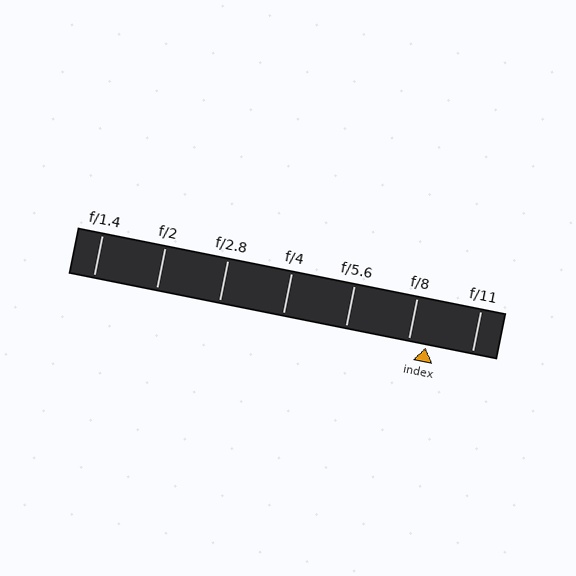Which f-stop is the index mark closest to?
The index mark is closest to f/8.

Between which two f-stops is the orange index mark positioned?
The index mark is between f/8 and f/11.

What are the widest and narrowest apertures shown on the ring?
The widest aperture shown is f/1.4 and the narrowest is f/11.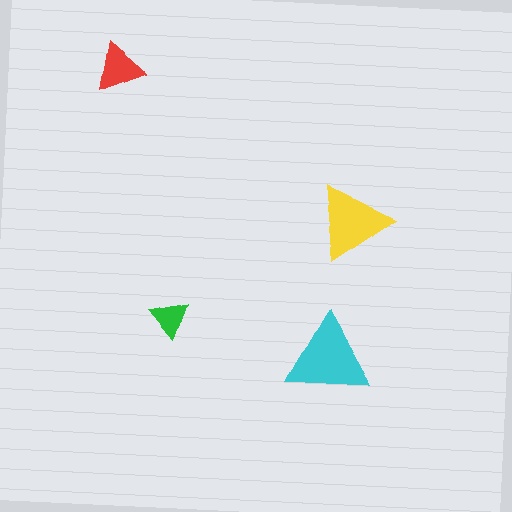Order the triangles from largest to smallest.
the cyan one, the yellow one, the red one, the green one.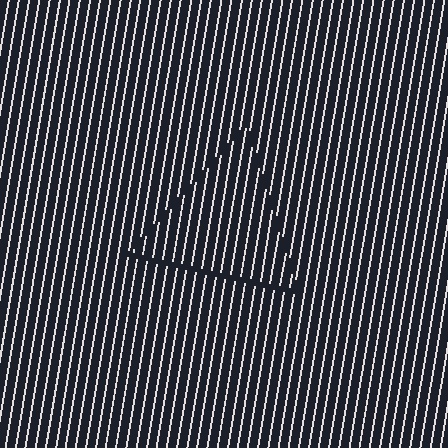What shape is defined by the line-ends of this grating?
An illusory triangle. The interior of the shape contains the same grating, shifted by half a period — the contour is defined by the phase discontinuity where line-ends from the inner and outer gratings abut.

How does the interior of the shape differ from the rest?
The interior of the shape contains the same grating, shifted by half a period — the contour is defined by the phase discontinuity where line-ends from the inner and outer gratings abut.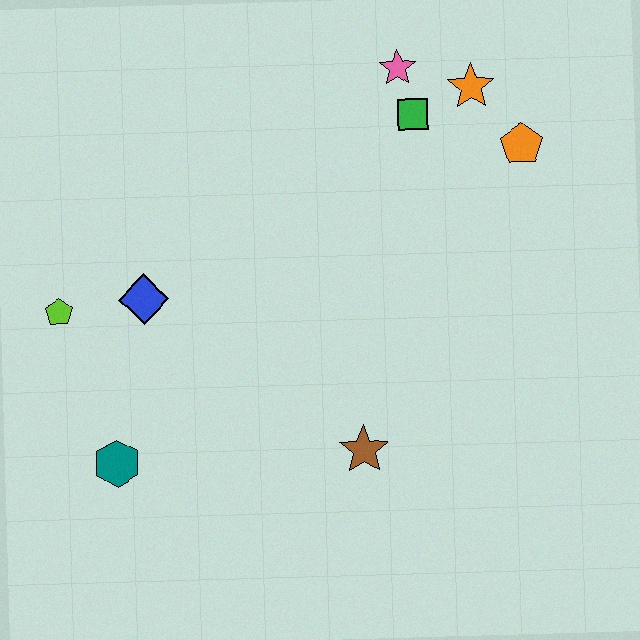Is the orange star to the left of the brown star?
No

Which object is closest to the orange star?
The green square is closest to the orange star.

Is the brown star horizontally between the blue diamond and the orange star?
Yes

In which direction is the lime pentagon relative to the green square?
The lime pentagon is to the left of the green square.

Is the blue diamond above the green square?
No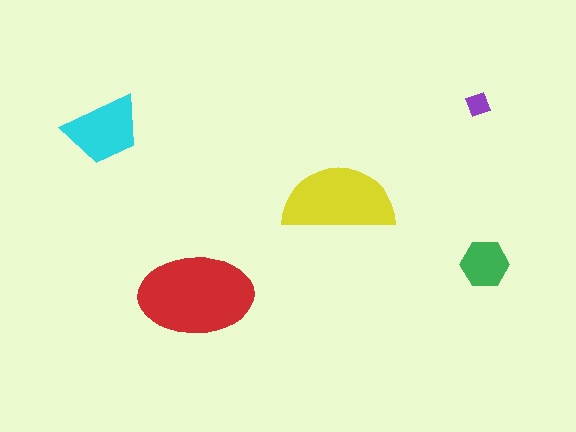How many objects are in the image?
There are 5 objects in the image.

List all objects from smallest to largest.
The purple diamond, the green hexagon, the cyan trapezoid, the yellow semicircle, the red ellipse.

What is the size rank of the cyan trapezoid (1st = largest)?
3rd.